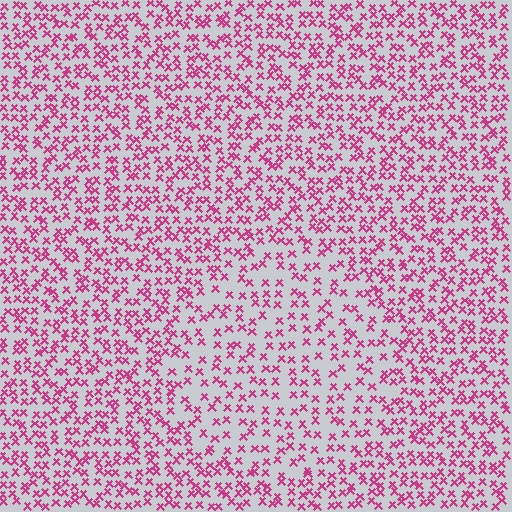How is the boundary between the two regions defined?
The boundary is defined by a change in element density (approximately 1.6x ratio). All elements are the same color, size, and shape.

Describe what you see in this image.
The image contains small magenta elements arranged at two different densities. A circle-shaped region is visible where the elements are less densely packed than the surrounding area.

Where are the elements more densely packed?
The elements are more densely packed outside the circle boundary.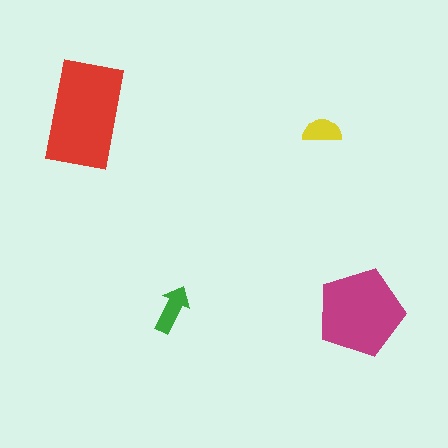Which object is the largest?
The red rectangle.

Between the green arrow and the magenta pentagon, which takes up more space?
The magenta pentagon.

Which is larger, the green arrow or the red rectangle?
The red rectangle.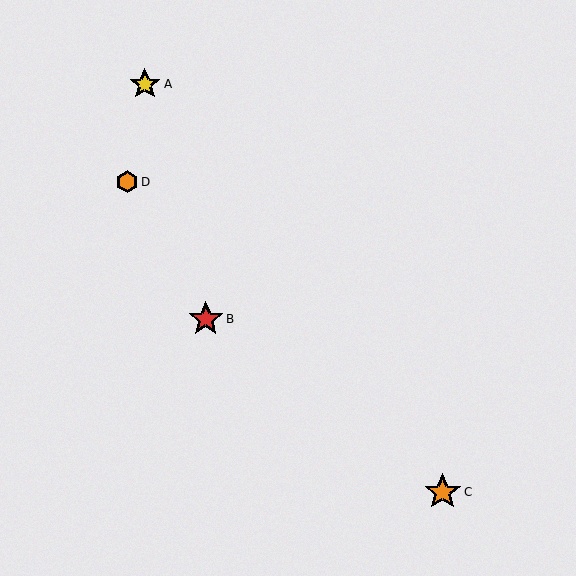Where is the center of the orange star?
The center of the orange star is at (443, 492).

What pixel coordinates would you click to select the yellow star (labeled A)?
Click at (145, 84) to select the yellow star A.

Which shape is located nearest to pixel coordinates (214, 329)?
The red star (labeled B) at (206, 319) is nearest to that location.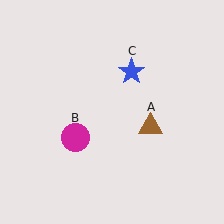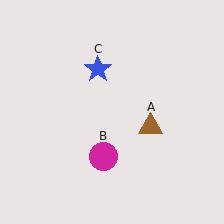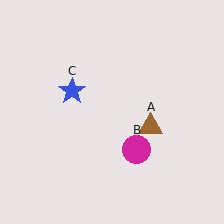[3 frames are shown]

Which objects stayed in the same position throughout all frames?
Brown triangle (object A) remained stationary.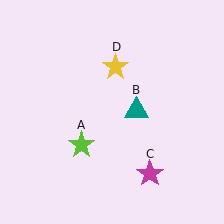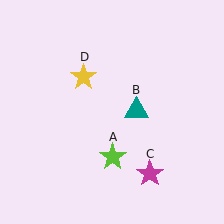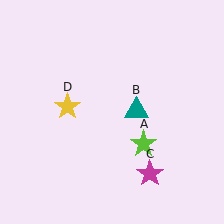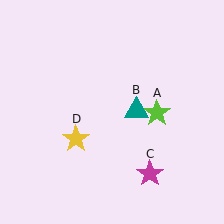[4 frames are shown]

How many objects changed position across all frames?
2 objects changed position: lime star (object A), yellow star (object D).